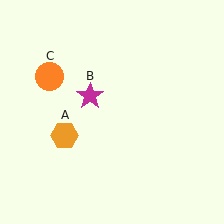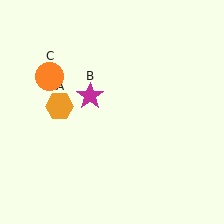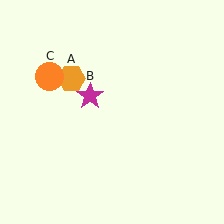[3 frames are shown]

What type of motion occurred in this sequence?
The orange hexagon (object A) rotated clockwise around the center of the scene.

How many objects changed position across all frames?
1 object changed position: orange hexagon (object A).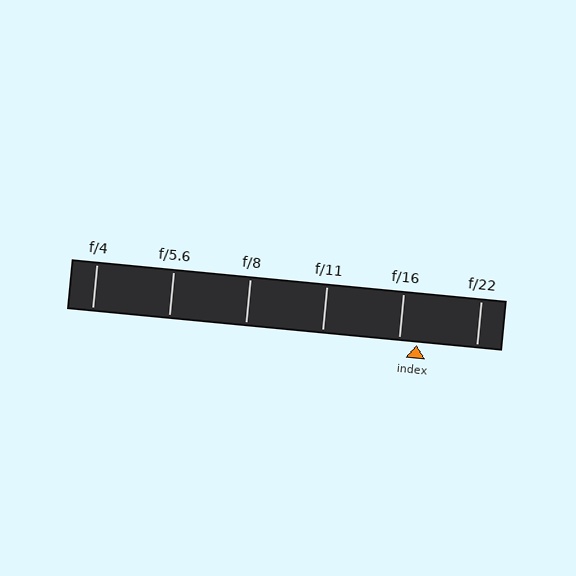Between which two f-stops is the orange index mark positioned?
The index mark is between f/16 and f/22.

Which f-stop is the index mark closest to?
The index mark is closest to f/16.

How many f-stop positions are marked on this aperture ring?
There are 6 f-stop positions marked.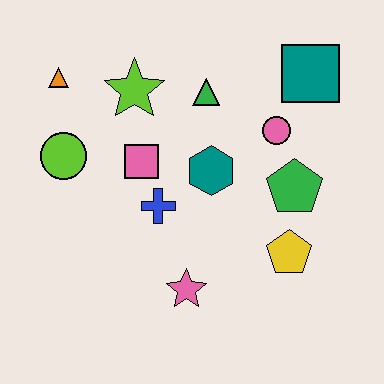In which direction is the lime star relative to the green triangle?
The lime star is to the left of the green triangle.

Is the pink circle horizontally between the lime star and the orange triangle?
No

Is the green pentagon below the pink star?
No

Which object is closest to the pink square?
The blue cross is closest to the pink square.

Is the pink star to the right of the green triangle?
No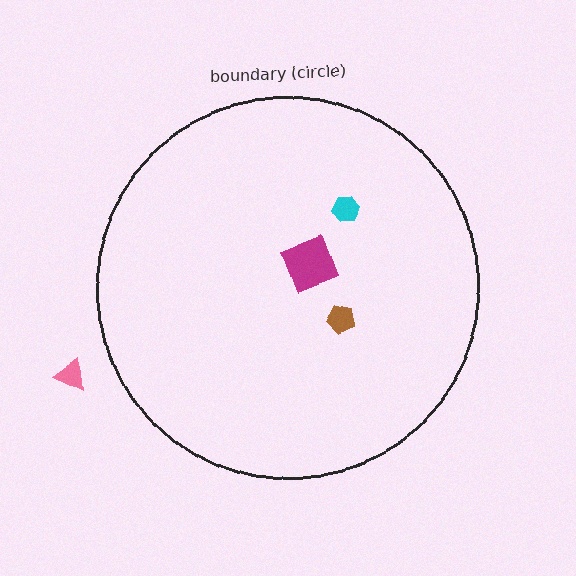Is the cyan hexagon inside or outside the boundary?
Inside.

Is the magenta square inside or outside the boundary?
Inside.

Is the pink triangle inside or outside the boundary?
Outside.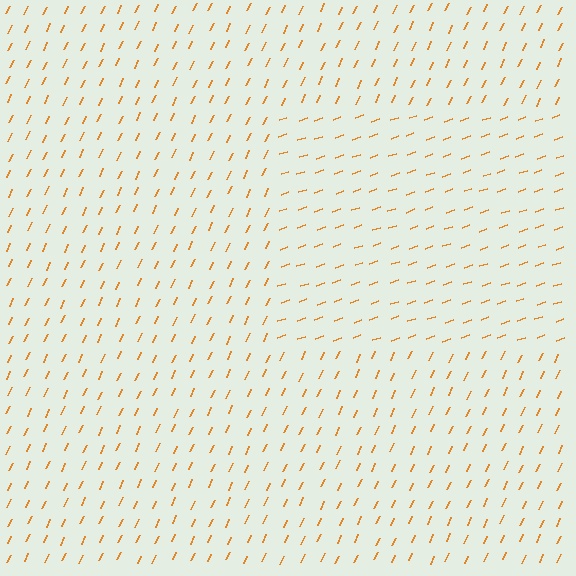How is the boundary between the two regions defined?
The boundary is defined purely by a change in line orientation (approximately 45 degrees difference). All lines are the same color and thickness.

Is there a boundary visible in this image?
Yes, there is a texture boundary formed by a change in line orientation.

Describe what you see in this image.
The image is filled with small orange line segments. A rectangle region in the image has lines oriented differently from the surrounding lines, creating a visible texture boundary.